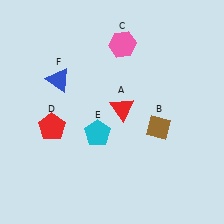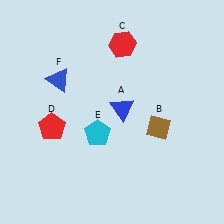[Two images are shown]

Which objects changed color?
A changed from red to blue. C changed from pink to red.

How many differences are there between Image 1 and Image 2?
There are 2 differences between the two images.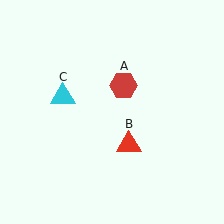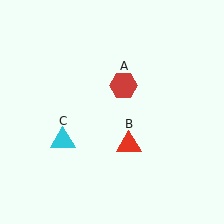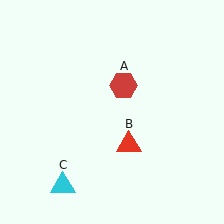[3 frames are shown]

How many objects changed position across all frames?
1 object changed position: cyan triangle (object C).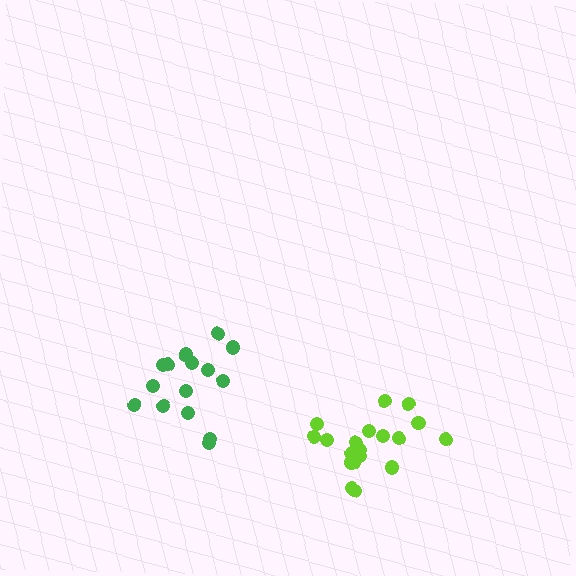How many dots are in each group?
Group 1: 15 dots, Group 2: 20 dots (35 total).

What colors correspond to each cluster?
The clusters are colored: green, lime.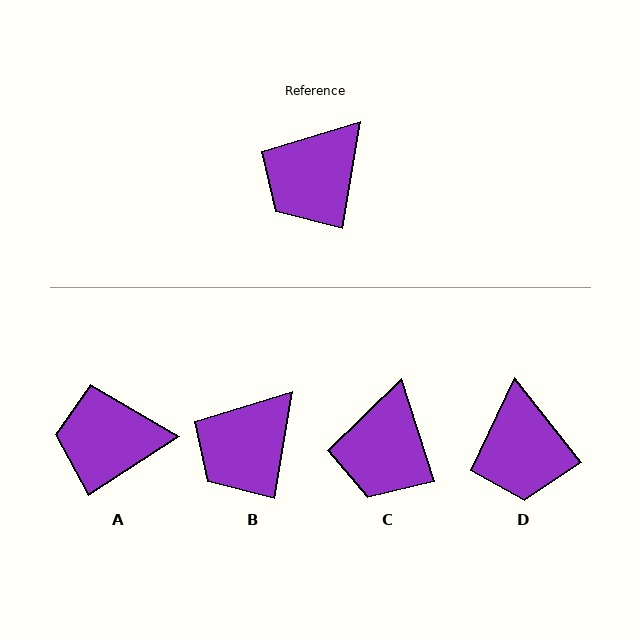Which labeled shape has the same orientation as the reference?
B.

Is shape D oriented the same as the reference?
No, it is off by about 48 degrees.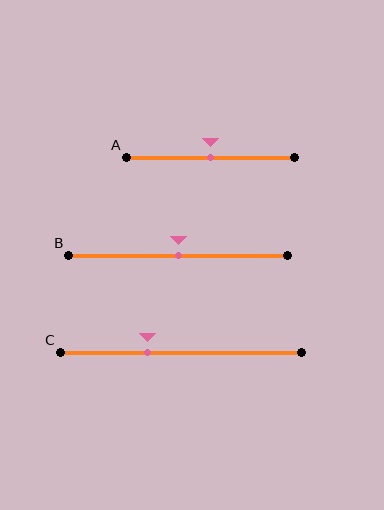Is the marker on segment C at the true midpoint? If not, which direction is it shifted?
No, the marker on segment C is shifted to the left by about 14% of the segment length.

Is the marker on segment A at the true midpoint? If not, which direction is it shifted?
Yes, the marker on segment A is at the true midpoint.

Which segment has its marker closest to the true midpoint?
Segment A has its marker closest to the true midpoint.